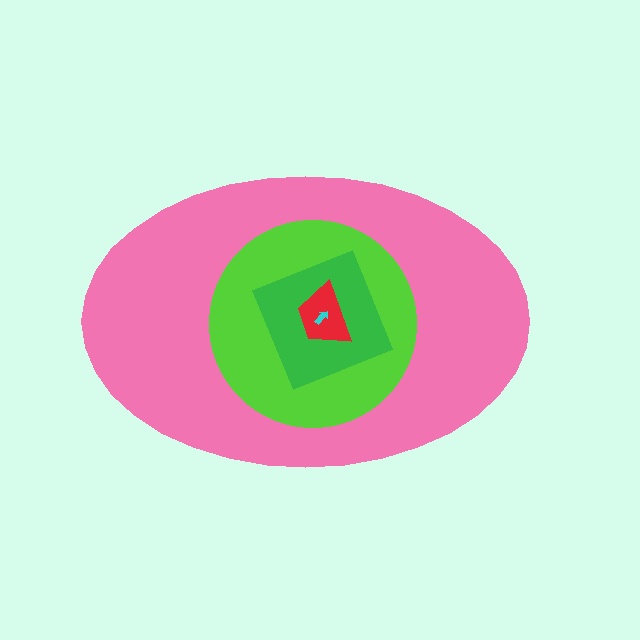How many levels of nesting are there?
5.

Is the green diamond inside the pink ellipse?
Yes.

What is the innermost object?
The cyan arrow.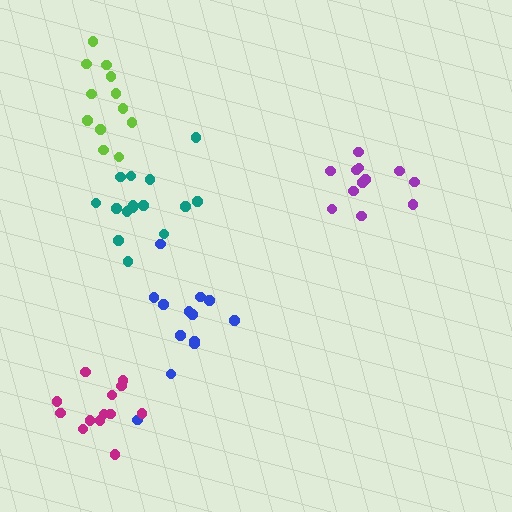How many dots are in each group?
Group 1: 13 dots, Group 2: 12 dots, Group 3: 13 dots, Group 4: 15 dots, Group 5: 12 dots (65 total).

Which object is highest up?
The lime cluster is topmost.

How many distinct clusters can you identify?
There are 5 distinct clusters.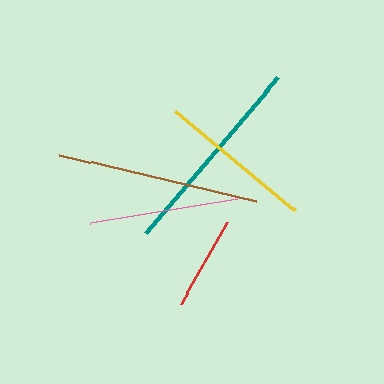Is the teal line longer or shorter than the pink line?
The teal line is longer than the pink line.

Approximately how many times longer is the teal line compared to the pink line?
The teal line is approximately 1.4 times the length of the pink line.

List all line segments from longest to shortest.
From longest to shortest: teal, brown, yellow, pink, red.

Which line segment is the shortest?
The red line is the shortest at approximately 94 pixels.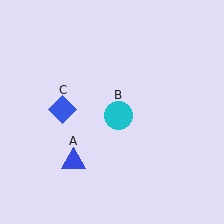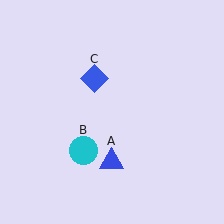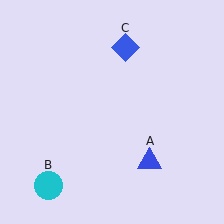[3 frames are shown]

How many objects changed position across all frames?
3 objects changed position: blue triangle (object A), cyan circle (object B), blue diamond (object C).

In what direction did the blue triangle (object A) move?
The blue triangle (object A) moved right.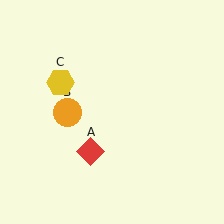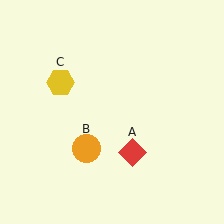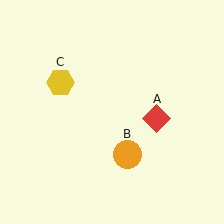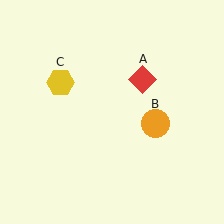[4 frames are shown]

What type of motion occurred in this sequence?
The red diamond (object A), orange circle (object B) rotated counterclockwise around the center of the scene.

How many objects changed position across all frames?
2 objects changed position: red diamond (object A), orange circle (object B).